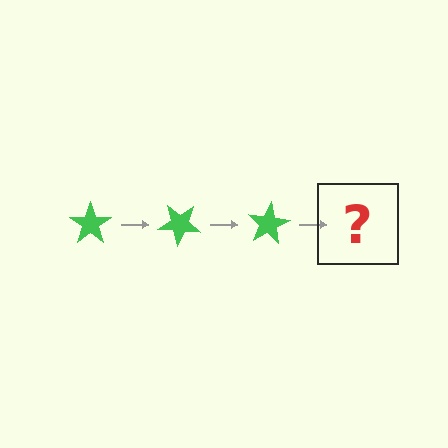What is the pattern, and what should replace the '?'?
The pattern is that the star rotates 40 degrees each step. The '?' should be a green star rotated 120 degrees.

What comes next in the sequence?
The next element should be a green star rotated 120 degrees.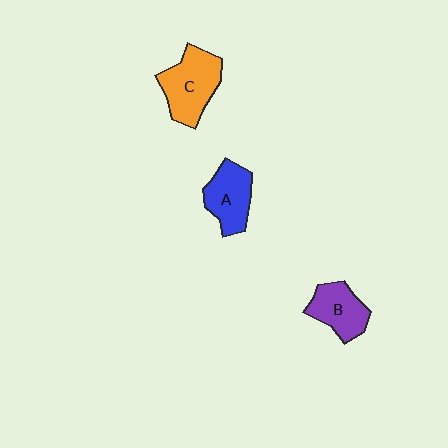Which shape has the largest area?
Shape C (orange).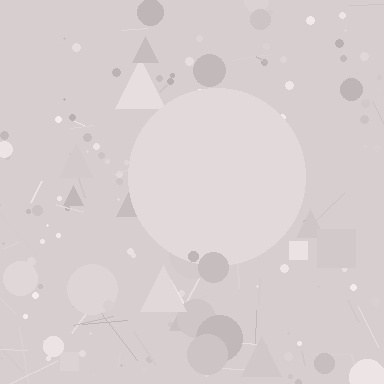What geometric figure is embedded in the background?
A circle is embedded in the background.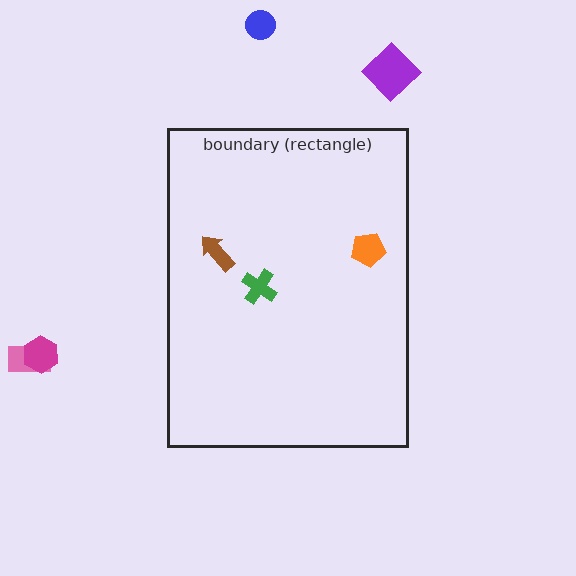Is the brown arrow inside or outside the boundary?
Inside.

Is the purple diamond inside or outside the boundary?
Outside.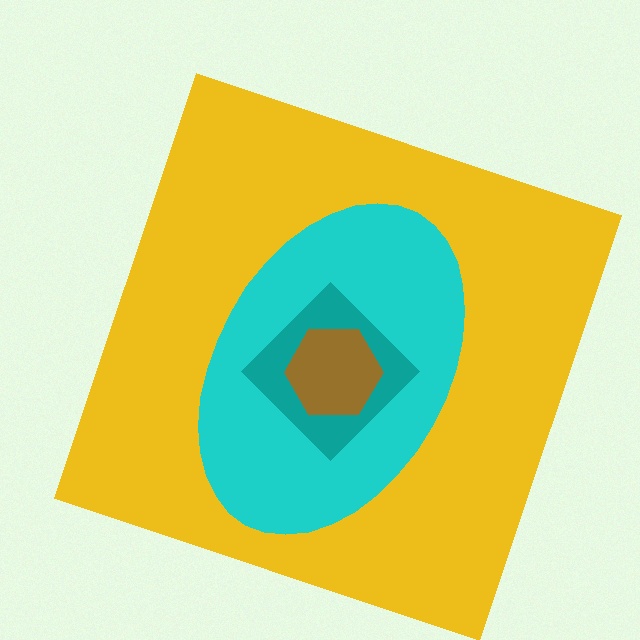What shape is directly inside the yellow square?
The cyan ellipse.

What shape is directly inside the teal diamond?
The brown hexagon.